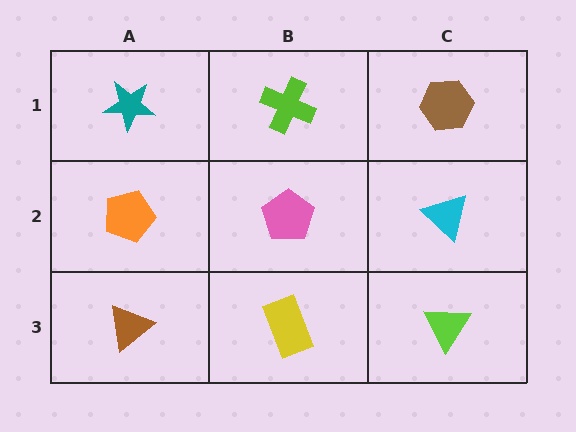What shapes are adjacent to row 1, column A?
An orange pentagon (row 2, column A), a lime cross (row 1, column B).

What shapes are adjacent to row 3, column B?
A pink pentagon (row 2, column B), a brown triangle (row 3, column A), a lime triangle (row 3, column C).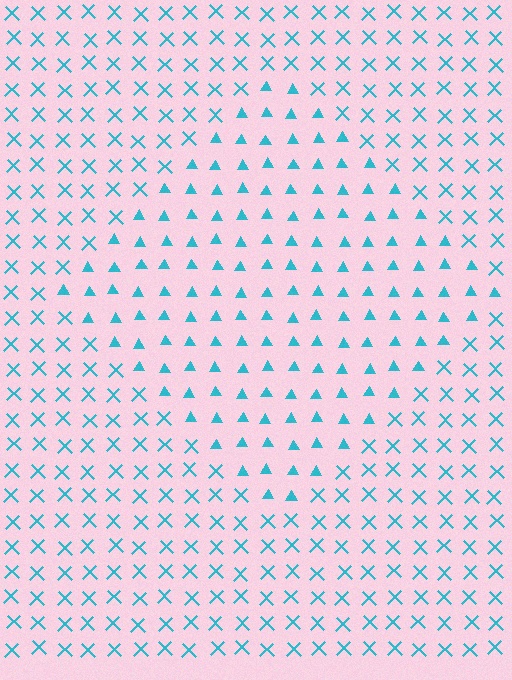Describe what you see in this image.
The image is filled with small cyan elements arranged in a uniform grid. A diamond-shaped region contains triangles, while the surrounding area contains X marks. The boundary is defined purely by the change in element shape.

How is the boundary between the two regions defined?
The boundary is defined by a change in element shape: triangles inside vs. X marks outside. All elements share the same color and spacing.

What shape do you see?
I see a diamond.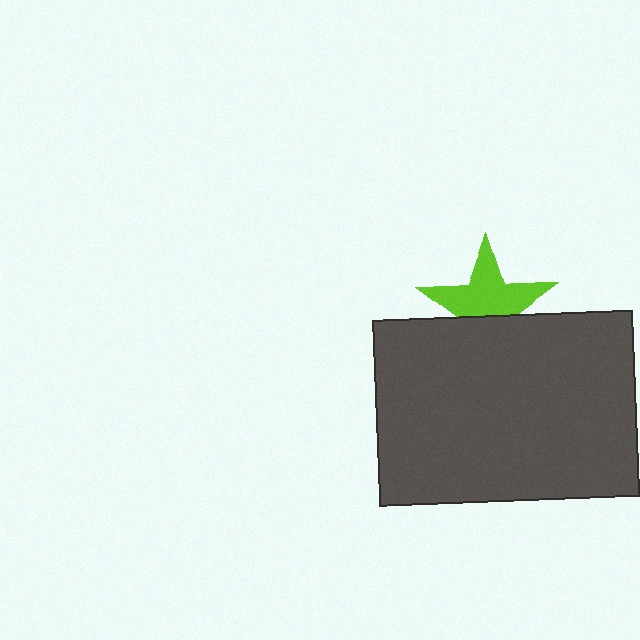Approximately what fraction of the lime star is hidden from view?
Roughly 39% of the lime star is hidden behind the dark gray rectangle.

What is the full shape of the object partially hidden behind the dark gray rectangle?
The partially hidden object is a lime star.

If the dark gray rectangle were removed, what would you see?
You would see the complete lime star.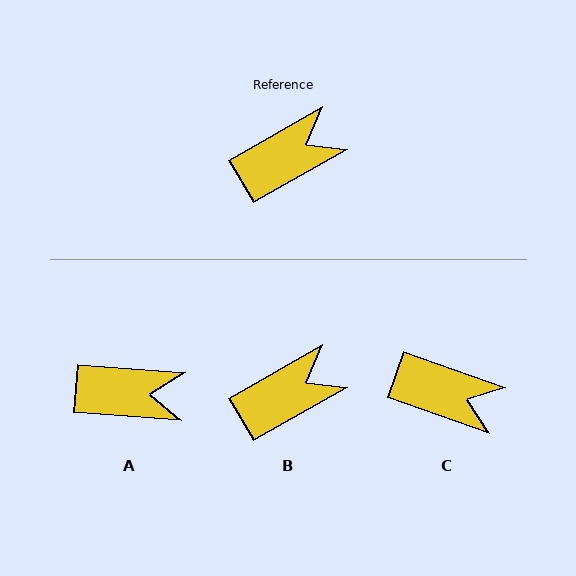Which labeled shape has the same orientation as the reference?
B.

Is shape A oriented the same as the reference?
No, it is off by about 34 degrees.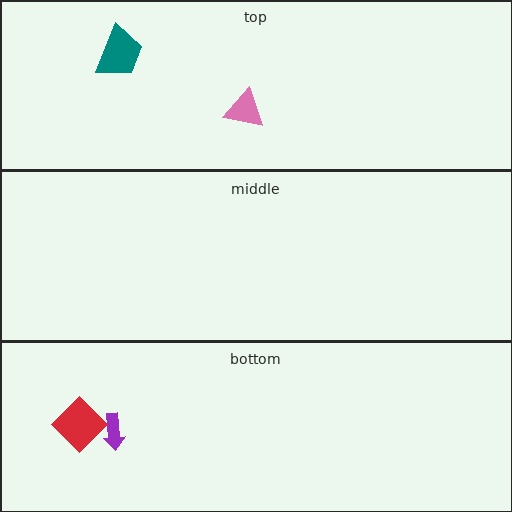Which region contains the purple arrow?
The bottom region.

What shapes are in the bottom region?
The purple arrow, the red diamond.